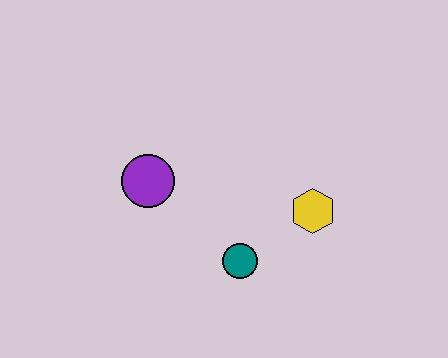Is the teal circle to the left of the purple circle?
No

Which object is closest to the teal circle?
The yellow hexagon is closest to the teal circle.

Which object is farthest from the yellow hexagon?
The purple circle is farthest from the yellow hexagon.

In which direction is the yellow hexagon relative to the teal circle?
The yellow hexagon is to the right of the teal circle.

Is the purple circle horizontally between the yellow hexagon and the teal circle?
No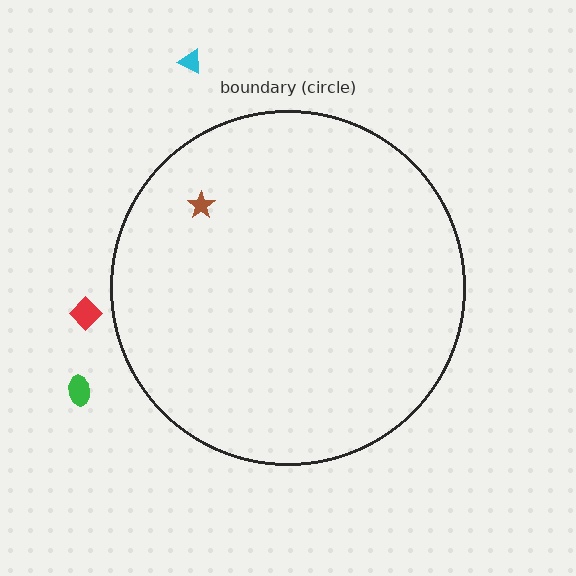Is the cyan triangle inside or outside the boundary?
Outside.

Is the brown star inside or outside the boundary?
Inside.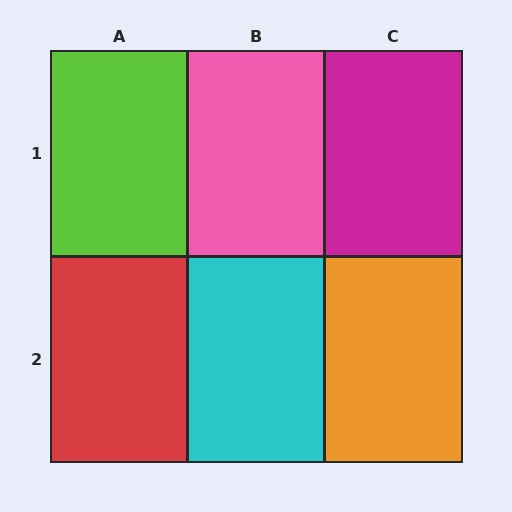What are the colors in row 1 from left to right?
Lime, pink, magenta.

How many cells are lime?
1 cell is lime.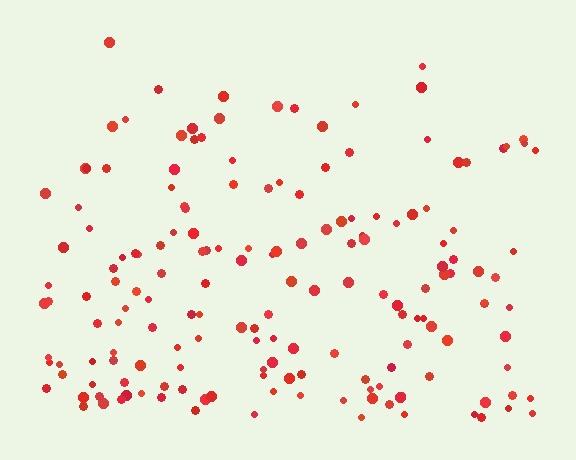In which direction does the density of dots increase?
From top to bottom, with the bottom side densest.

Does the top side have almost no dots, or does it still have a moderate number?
Still a moderate number, just noticeably fewer than the bottom.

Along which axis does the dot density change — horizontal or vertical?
Vertical.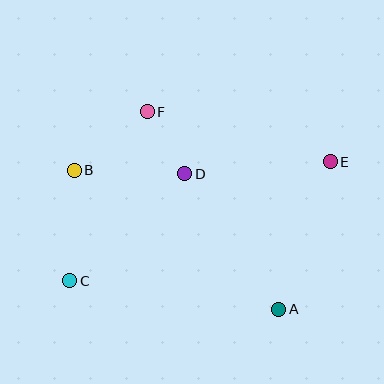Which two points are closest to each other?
Points D and F are closest to each other.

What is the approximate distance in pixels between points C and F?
The distance between C and F is approximately 186 pixels.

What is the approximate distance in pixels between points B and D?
The distance between B and D is approximately 111 pixels.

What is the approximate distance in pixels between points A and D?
The distance between A and D is approximately 164 pixels.